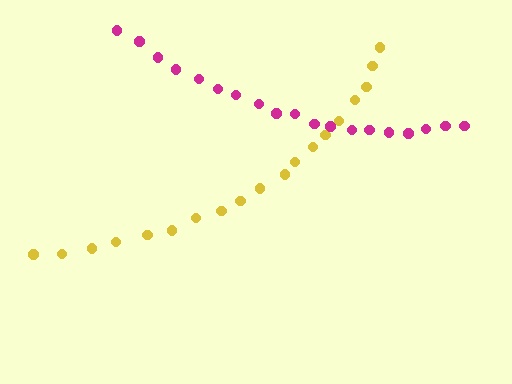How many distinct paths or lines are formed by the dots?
There are 2 distinct paths.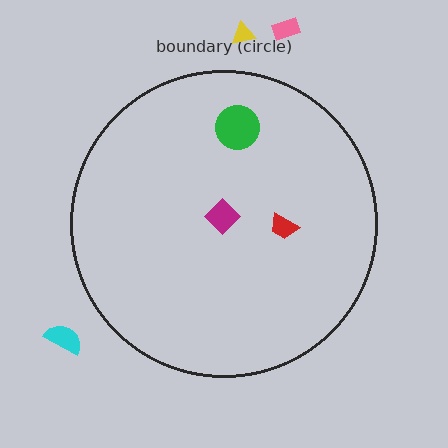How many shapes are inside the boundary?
3 inside, 3 outside.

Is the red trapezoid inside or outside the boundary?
Inside.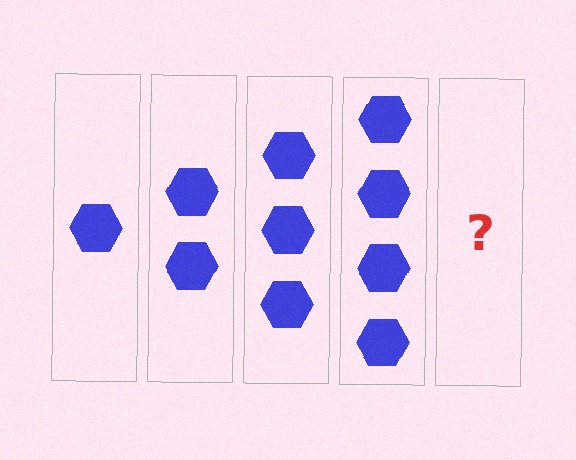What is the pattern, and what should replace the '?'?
The pattern is that each step adds one more hexagon. The '?' should be 5 hexagons.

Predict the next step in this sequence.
The next step is 5 hexagons.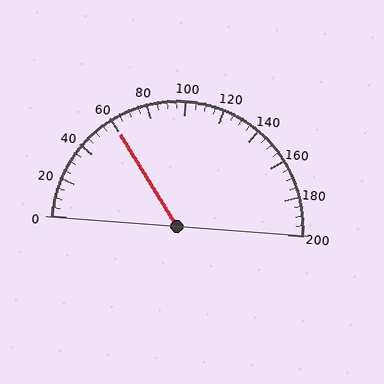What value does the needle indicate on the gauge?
The needle indicates approximately 60.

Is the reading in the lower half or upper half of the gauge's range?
The reading is in the lower half of the range (0 to 200).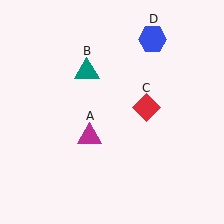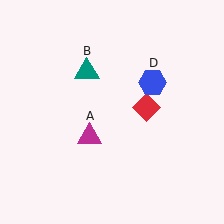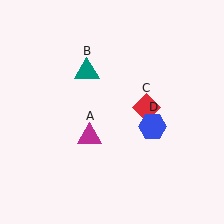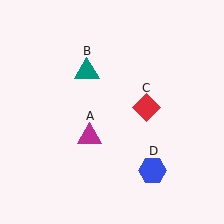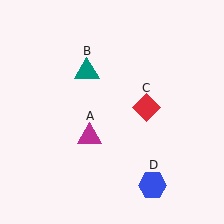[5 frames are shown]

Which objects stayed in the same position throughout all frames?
Magenta triangle (object A) and teal triangle (object B) and red diamond (object C) remained stationary.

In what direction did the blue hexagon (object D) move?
The blue hexagon (object D) moved down.